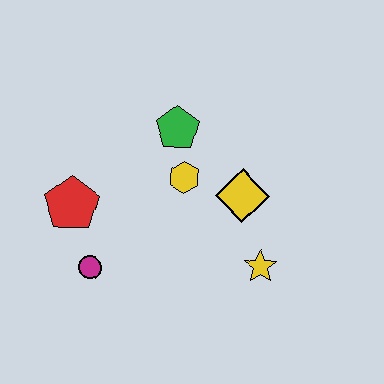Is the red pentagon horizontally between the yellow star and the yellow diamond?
No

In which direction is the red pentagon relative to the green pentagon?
The red pentagon is to the left of the green pentagon.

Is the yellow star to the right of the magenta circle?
Yes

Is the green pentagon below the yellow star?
No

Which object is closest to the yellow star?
The yellow diamond is closest to the yellow star.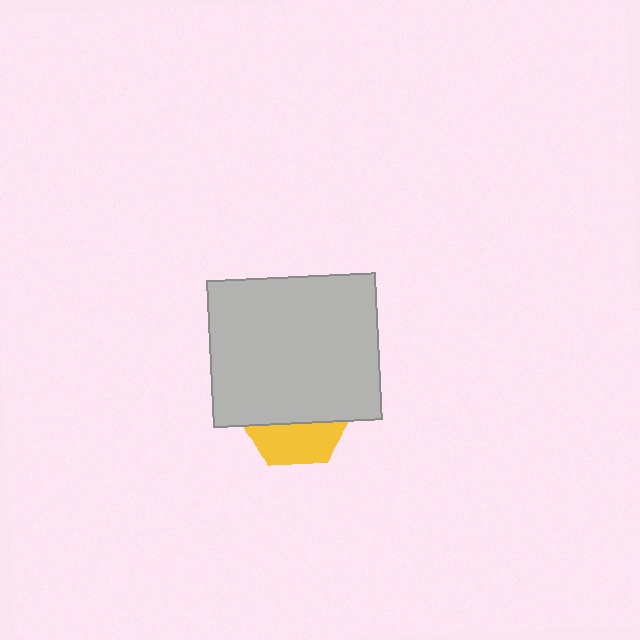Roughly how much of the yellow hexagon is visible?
A small part of it is visible (roughly 35%).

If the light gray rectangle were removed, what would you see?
You would see the complete yellow hexagon.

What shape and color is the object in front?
The object in front is a light gray rectangle.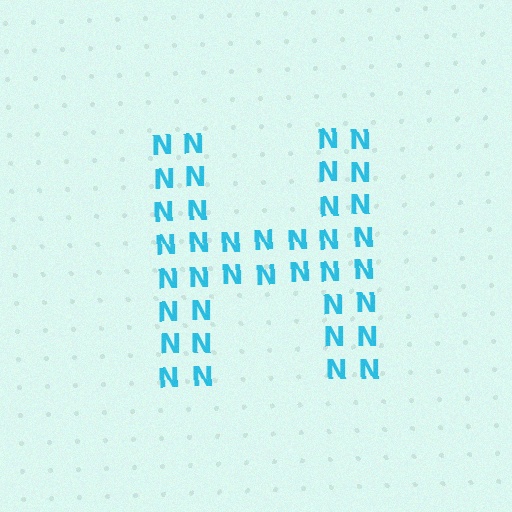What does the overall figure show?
The overall figure shows the letter H.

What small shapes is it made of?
It is made of small letter N's.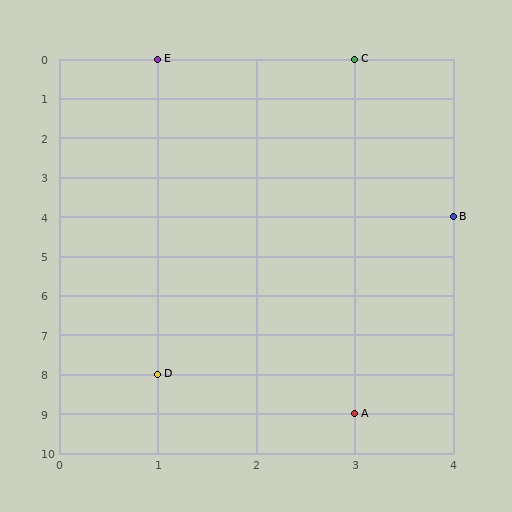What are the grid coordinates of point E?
Point E is at grid coordinates (1, 0).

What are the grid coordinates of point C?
Point C is at grid coordinates (3, 0).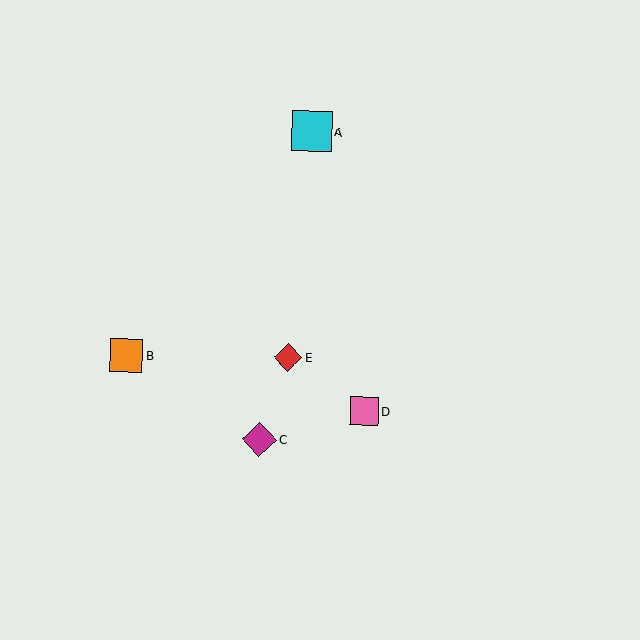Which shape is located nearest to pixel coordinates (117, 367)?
The orange square (labeled B) at (126, 356) is nearest to that location.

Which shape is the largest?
The cyan square (labeled A) is the largest.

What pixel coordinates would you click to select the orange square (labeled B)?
Click at (126, 356) to select the orange square B.